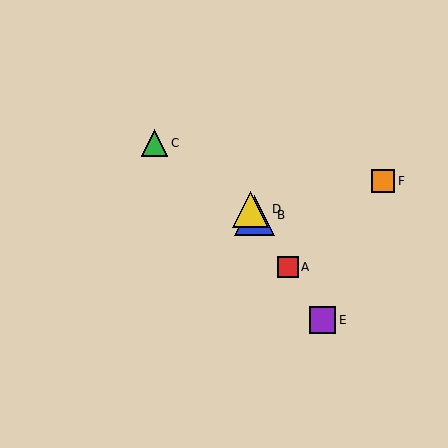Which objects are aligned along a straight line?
Objects A, B, D, E are aligned along a straight line.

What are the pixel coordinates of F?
Object F is at (383, 181).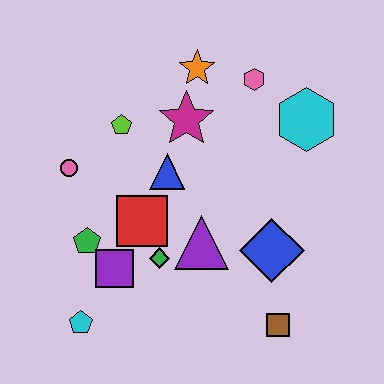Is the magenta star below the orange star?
Yes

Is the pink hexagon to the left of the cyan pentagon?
No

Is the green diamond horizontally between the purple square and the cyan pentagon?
No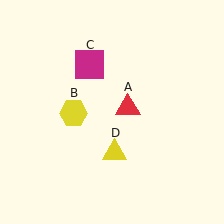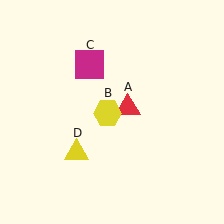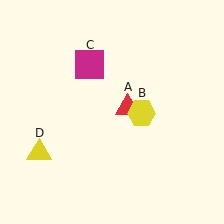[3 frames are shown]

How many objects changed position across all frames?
2 objects changed position: yellow hexagon (object B), yellow triangle (object D).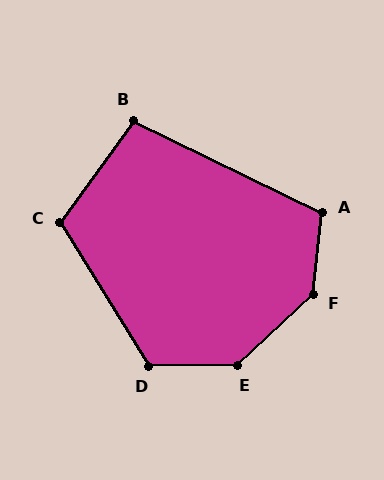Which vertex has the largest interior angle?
F, at approximately 139 degrees.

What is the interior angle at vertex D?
Approximately 121 degrees (obtuse).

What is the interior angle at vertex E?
Approximately 138 degrees (obtuse).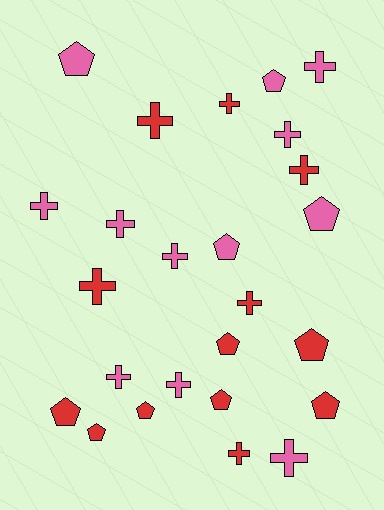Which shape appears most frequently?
Cross, with 14 objects.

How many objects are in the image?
There are 25 objects.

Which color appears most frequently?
Red, with 13 objects.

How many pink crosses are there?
There are 8 pink crosses.